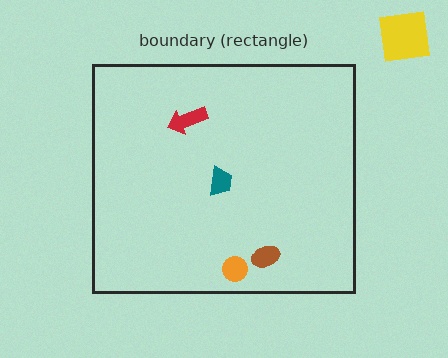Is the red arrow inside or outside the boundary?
Inside.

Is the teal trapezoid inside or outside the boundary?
Inside.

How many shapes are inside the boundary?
4 inside, 1 outside.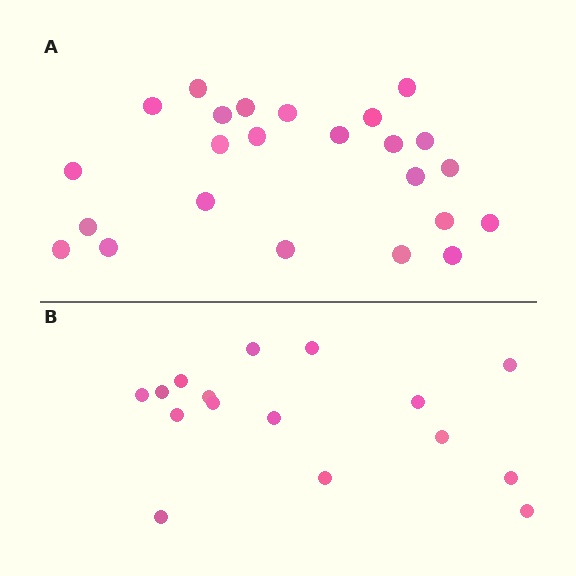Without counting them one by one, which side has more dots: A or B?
Region A (the top region) has more dots.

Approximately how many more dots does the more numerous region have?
Region A has roughly 8 or so more dots than region B.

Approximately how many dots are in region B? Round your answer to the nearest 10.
About 20 dots. (The exact count is 16, which rounds to 20.)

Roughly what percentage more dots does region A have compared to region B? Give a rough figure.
About 50% more.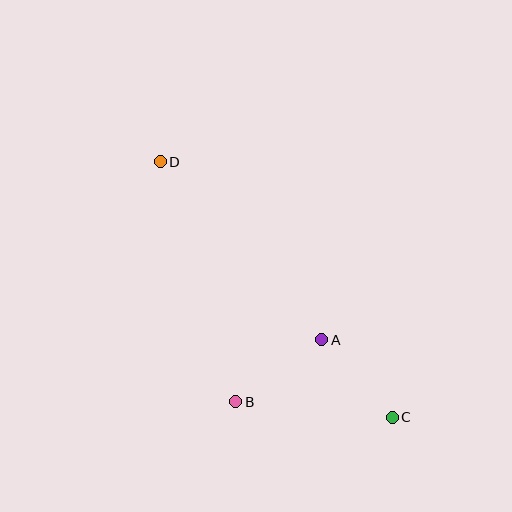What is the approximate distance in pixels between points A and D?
The distance between A and D is approximately 240 pixels.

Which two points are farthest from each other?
Points C and D are farthest from each other.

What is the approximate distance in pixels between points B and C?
The distance between B and C is approximately 157 pixels.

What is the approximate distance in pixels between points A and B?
The distance between A and B is approximately 106 pixels.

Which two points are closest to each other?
Points A and C are closest to each other.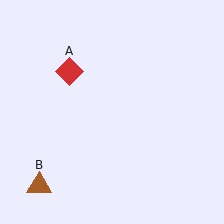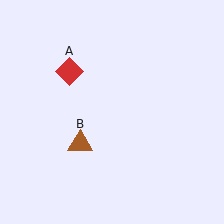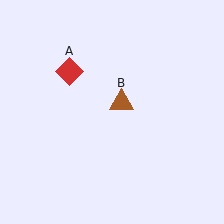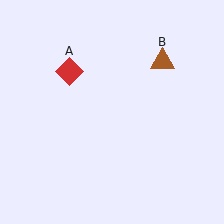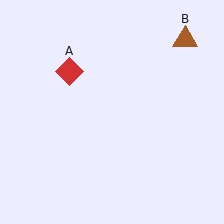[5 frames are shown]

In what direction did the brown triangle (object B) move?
The brown triangle (object B) moved up and to the right.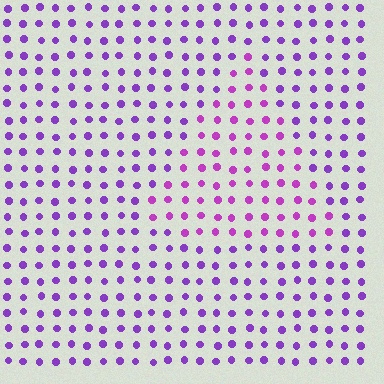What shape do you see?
I see a triangle.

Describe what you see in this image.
The image is filled with small purple elements in a uniform arrangement. A triangle-shaped region is visible where the elements are tinted to a slightly different hue, forming a subtle color boundary.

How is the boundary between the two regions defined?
The boundary is defined purely by a slight shift in hue (about 25 degrees). Spacing, size, and orientation are identical on both sides.